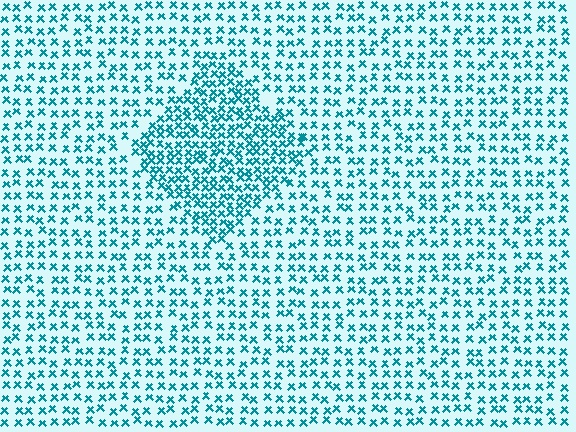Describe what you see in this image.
The image contains small teal elements arranged at two different densities. A diamond-shaped region is visible where the elements are more densely packed than the surrounding area.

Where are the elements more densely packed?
The elements are more densely packed inside the diamond boundary.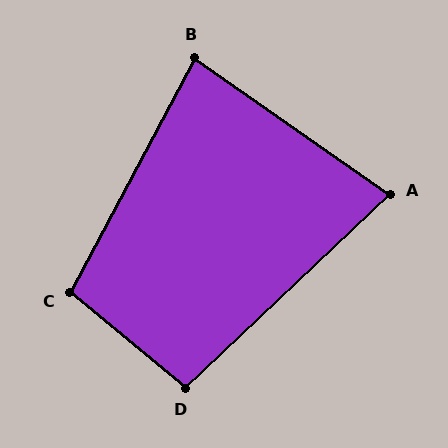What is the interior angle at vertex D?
Approximately 97 degrees (obtuse).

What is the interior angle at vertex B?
Approximately 83 degrees (acute).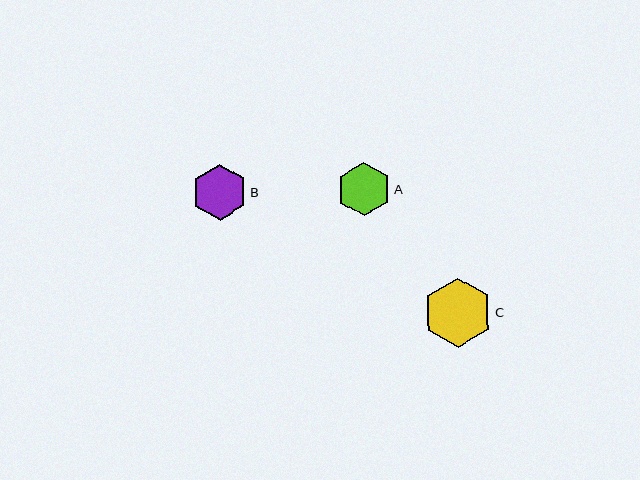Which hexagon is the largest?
Hexagon C is the largest with a size of approximately 69 pixels.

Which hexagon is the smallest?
Hexagon A is the smallest with a size of approximately 53 pixels.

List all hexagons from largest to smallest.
From largest to smallest: C, B, A.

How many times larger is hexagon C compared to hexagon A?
Hexagon C is approximately 1.3 times the size of hexagon A.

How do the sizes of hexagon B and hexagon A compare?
Hexagon B and hexagon A are approximately the same size.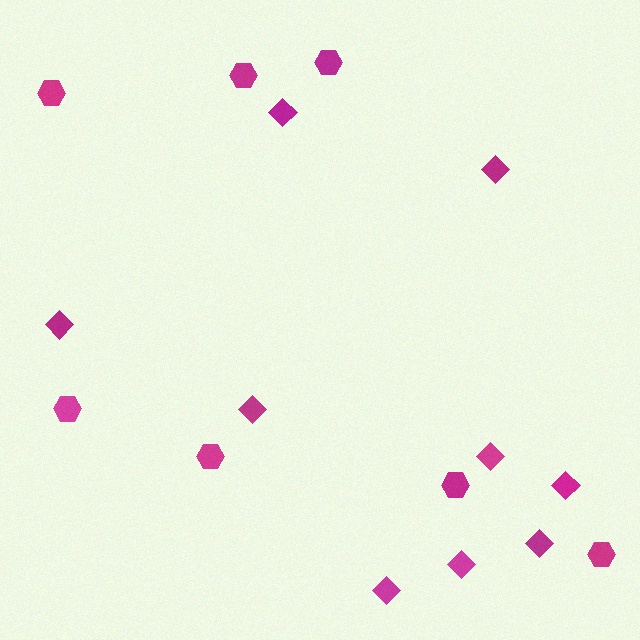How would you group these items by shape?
There are 2 groups: one group of diamonds (9) and one group of hexagons (7).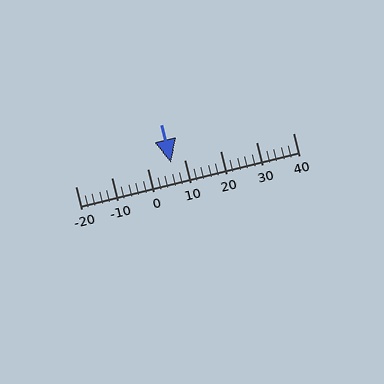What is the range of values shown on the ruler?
The ruler shows values from -20 to 40.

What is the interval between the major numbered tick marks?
The major tick marks are spaced 10 units apart.